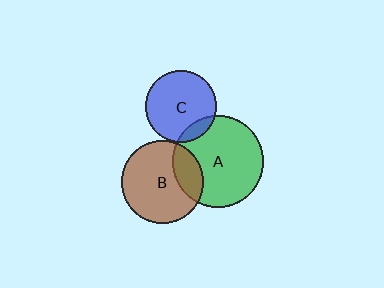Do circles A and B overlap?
Yes.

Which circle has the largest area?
Circle A (green).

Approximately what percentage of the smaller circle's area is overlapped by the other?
Approximately 25%.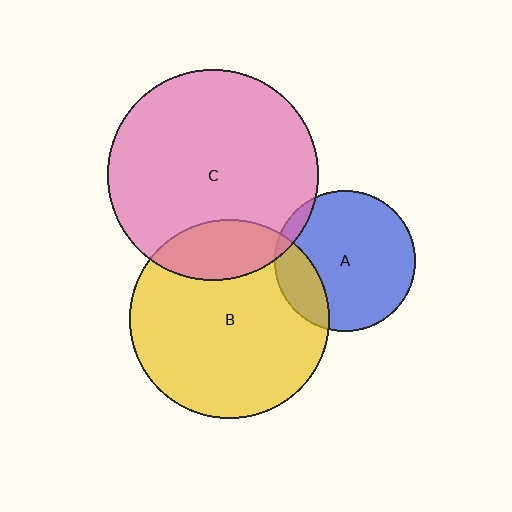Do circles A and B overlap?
Yes.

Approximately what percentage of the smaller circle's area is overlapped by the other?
Approximately 20%.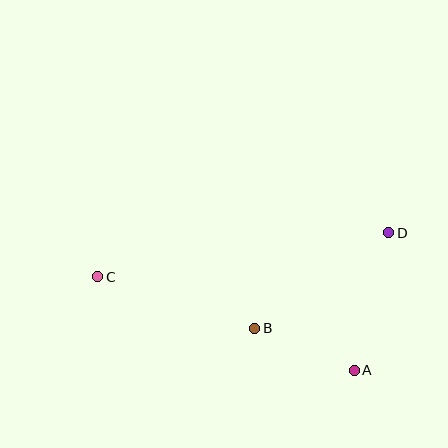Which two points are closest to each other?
Points A and B are closest to each other.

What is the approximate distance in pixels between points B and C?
The distance between B and C is approximately 165 pixels.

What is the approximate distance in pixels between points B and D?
The distance between B and D is approximately 164 pixels.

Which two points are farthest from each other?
Points C and D are farthest from each other.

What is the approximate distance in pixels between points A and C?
The distance between A and C is approximately 273 pixels.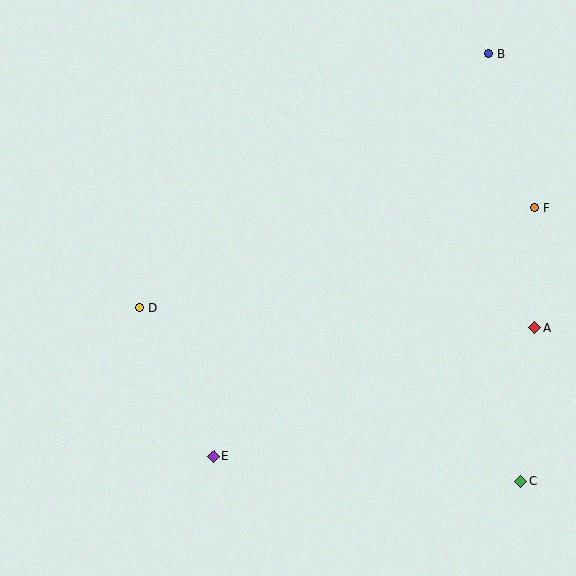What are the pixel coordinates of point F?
Point F is at (535, 208).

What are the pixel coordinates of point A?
Point A is at (535, 328).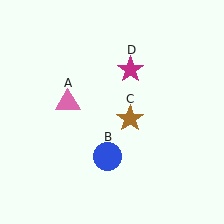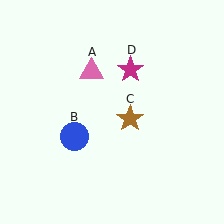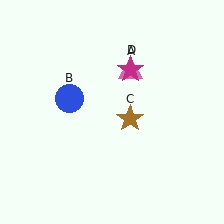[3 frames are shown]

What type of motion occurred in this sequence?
The pink triangle (object A), blue circle (object B) rotated clockwise around the center of the scene.